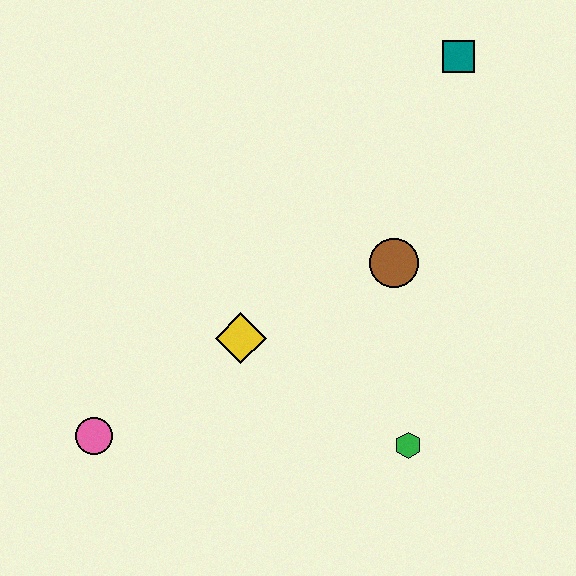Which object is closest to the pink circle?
The yellow diamond is closest to the pink circle.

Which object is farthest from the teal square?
The pink circle is farthest from the teal square.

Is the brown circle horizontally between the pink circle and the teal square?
Yes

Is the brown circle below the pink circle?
No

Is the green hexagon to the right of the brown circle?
Yes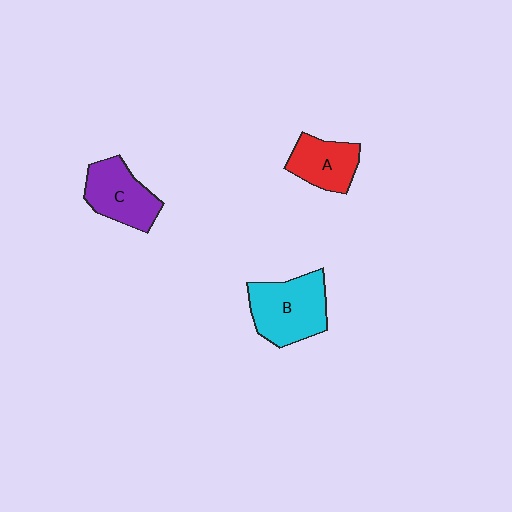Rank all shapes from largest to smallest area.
From largest to smallest: B (cyan), C (purple), A (red).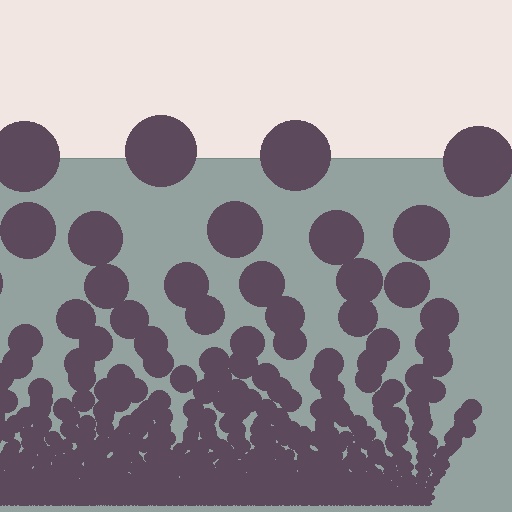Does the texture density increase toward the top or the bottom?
Density increases toward the bottom.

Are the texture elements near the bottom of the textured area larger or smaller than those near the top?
Smaller. The gradient is inverted — elements near the bottom are smaller and denser.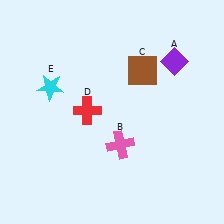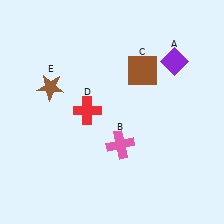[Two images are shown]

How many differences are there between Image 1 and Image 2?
There is 1 difference between the two images.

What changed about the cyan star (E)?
In Image 1, E is cyan. In Image 2, it changed to brown.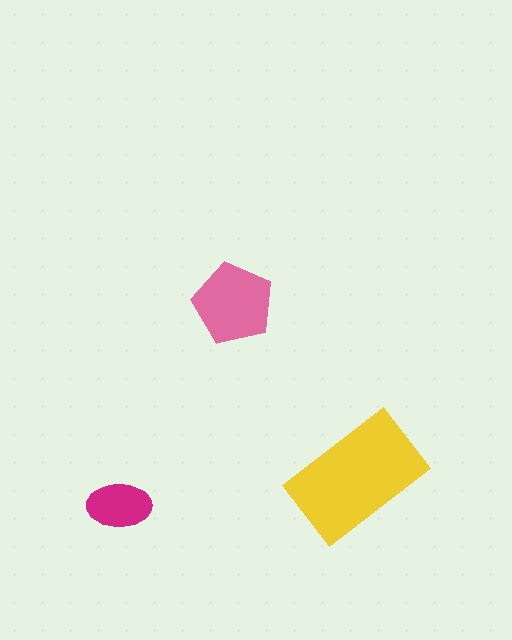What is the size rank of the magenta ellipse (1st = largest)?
3rd.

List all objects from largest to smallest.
The yellow rectangle, the pink pentagon, the magenta ellipse.